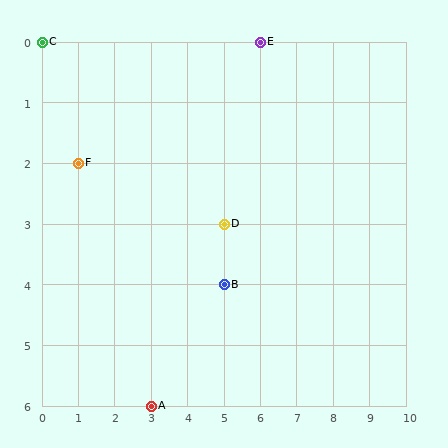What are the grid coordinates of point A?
Point A is at grid coordinates (3, 6).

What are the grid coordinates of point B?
Point B is at grid coordinates (5, 4).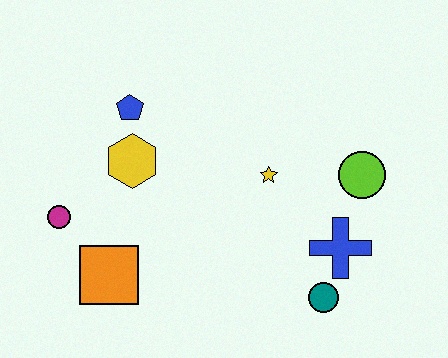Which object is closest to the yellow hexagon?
The blue pentagon is closest to the yellow hexagon.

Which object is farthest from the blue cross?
The magenta circle is farthest from the blue cross.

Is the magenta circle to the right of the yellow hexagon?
No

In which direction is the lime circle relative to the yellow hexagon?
The lime circle is to the right of the yellow hexagon.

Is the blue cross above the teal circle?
Yes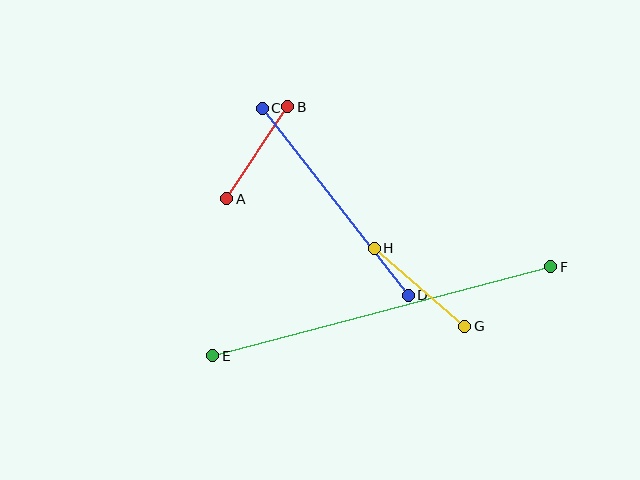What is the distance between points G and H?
The distance is approximately 119 pixels.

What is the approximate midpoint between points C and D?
The midpoint is at approximately (335, 202) pixels.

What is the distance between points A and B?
The distance is approximately 111 pixels.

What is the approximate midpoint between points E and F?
The midpoint is at approximately (382, 311) pixels.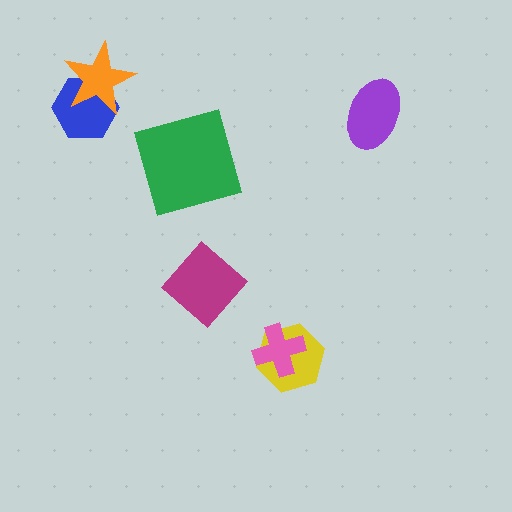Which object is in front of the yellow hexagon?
The pink cross is in front of the yellow hexagon.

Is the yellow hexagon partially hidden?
Yes, it is partially covered by another shape.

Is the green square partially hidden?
No, no other shape covers it.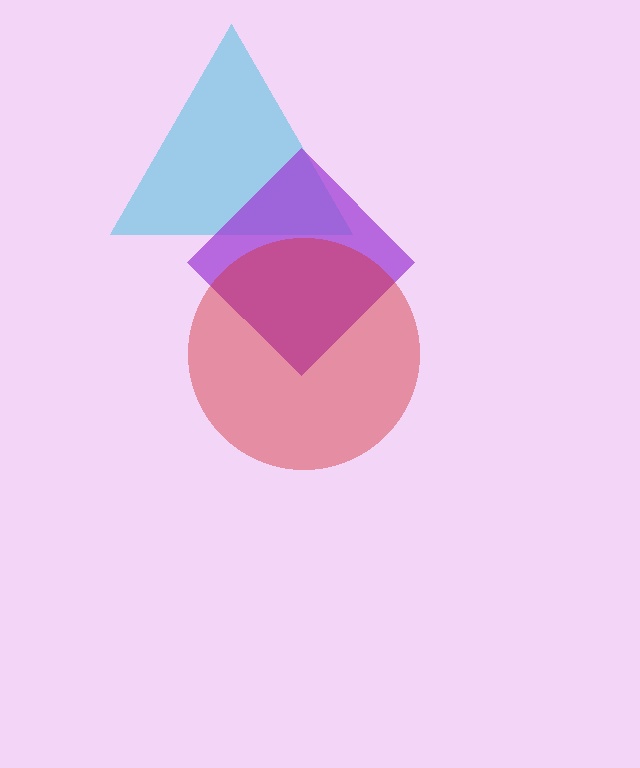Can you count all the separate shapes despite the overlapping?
Yes, there are 3 separate shapes.